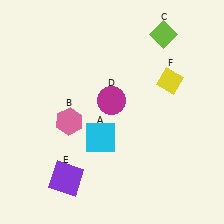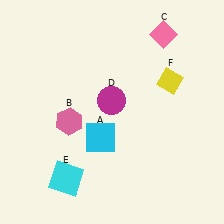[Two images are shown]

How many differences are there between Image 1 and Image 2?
There are 2 differences between the two images.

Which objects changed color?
C changed from lime to pink. E changed from purple to cyan.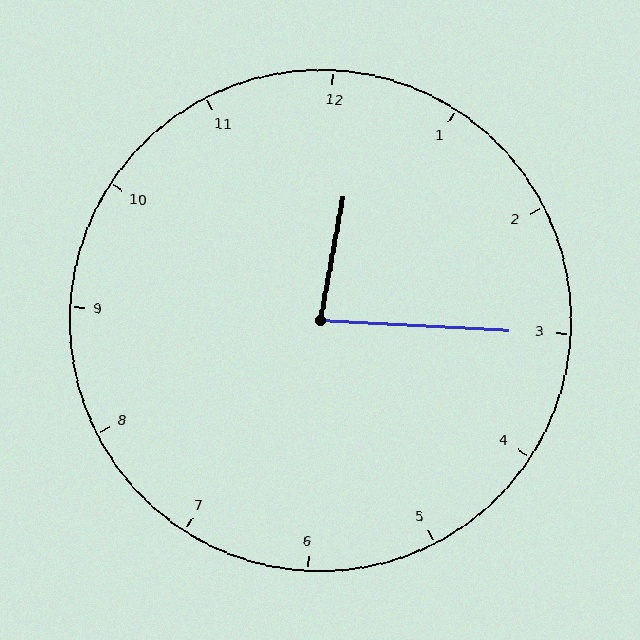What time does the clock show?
12:15.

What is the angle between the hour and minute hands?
Approximately 82 degrees.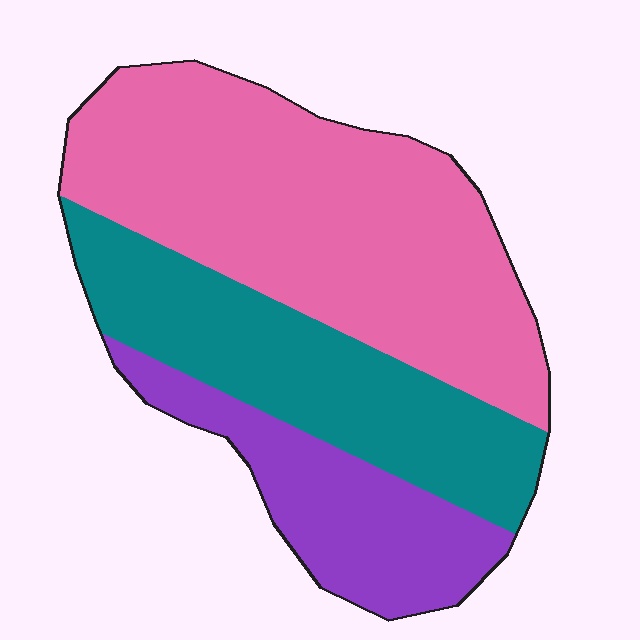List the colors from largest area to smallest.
From largest to smallest: pink, teal, purple.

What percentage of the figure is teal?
Teal takes up about one third (1/3) of the figure.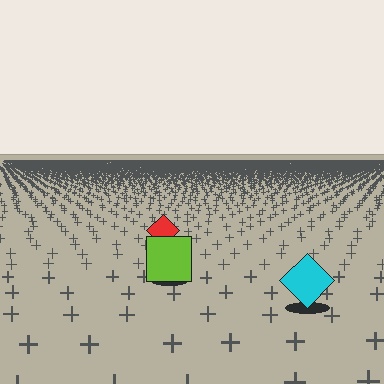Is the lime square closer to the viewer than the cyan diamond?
No. The cyan diamond is closer — you can tell from the texture gradient: the ground texture is coarser near it.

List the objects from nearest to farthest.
From nearest to farthest: the cyan diamond, the lime square, the red diamond.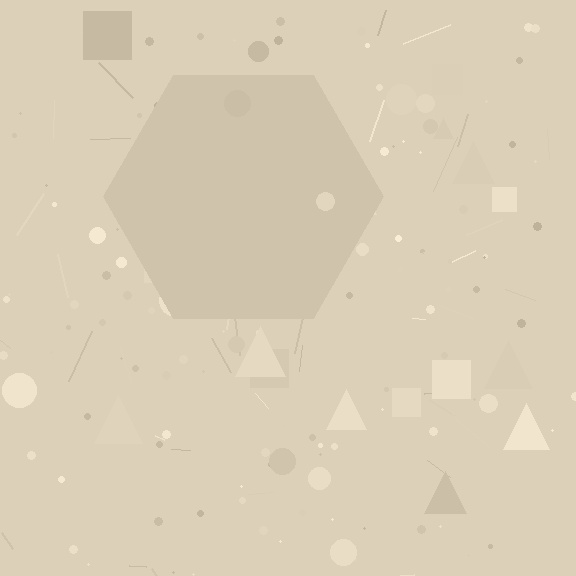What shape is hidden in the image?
A hexagon is hidden in the image.